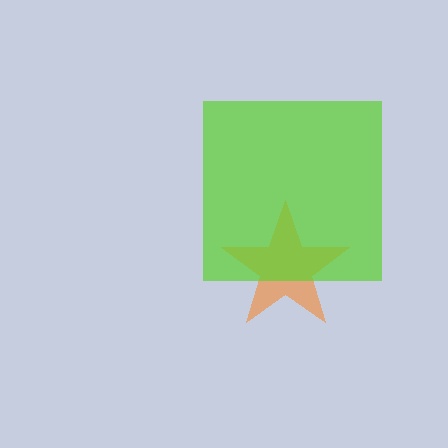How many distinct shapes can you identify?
There are 2 distinct shapes: an orange star, a lime square.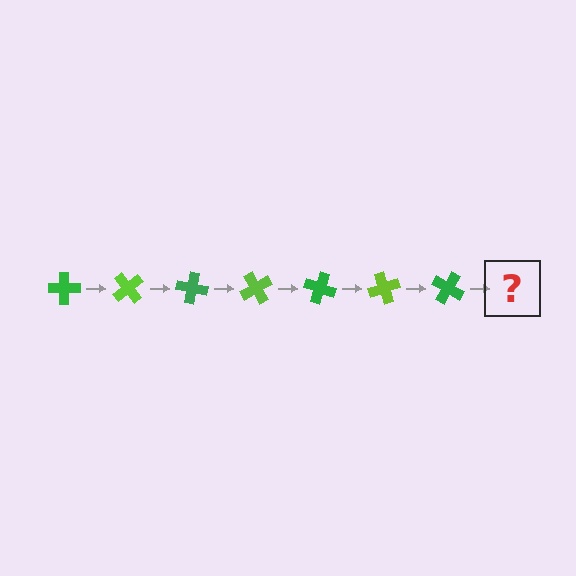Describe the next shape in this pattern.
It should be a lime cross, rotated 350 degrees from the start.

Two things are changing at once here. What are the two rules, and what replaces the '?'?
The two rules are that it rotates 50 degrees each step and the color cycles through green and lime. The '?' should be a lime cross, rotated 350 degrees from the start.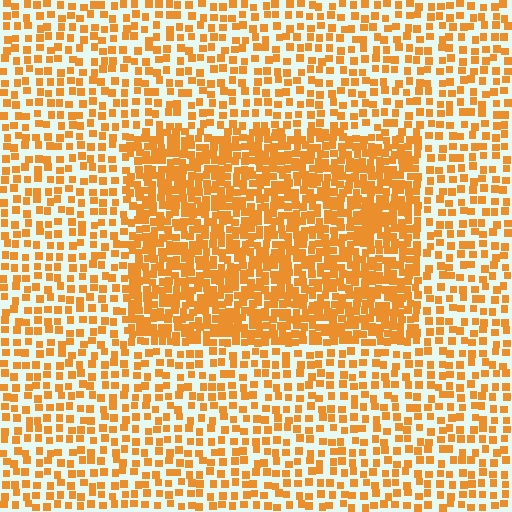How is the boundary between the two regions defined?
The boundary is defined by a change in element density (approximately 2.1x ratio). All elements are the same color, size, and shape.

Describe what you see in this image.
The image contains small orange elements arranged at two different densities. A rectangle-shaped region is visible where the elements are more densely packed than the surrounding area.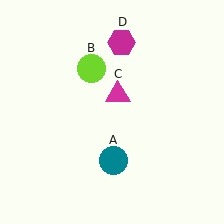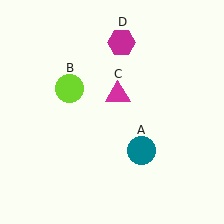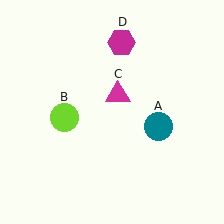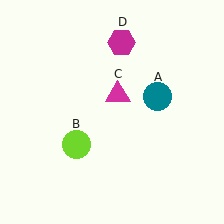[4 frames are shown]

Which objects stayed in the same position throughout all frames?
Magenta triangle (object C) and magenta hexagon (object D) remained stationary.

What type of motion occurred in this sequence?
The teal circle (object A), lime circle (object B) rotated counterclockwise around the center of the scene.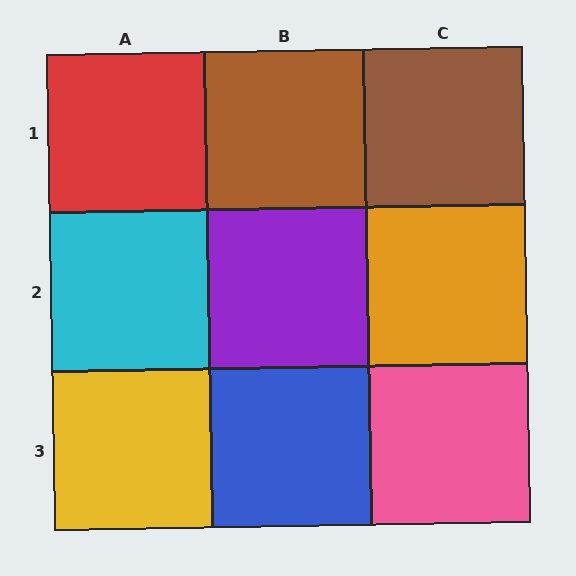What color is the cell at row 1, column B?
Brown.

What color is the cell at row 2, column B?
Purple.